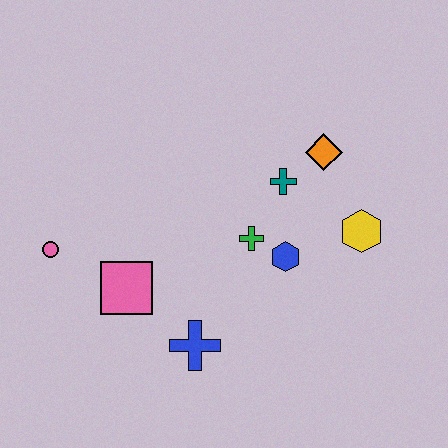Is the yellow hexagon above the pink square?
Yes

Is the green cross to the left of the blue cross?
No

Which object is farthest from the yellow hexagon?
The pink circle is farthest from the yellow hexagon.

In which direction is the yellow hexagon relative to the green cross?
The yellow hexagon is to the right of the green cross.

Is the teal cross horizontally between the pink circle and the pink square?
No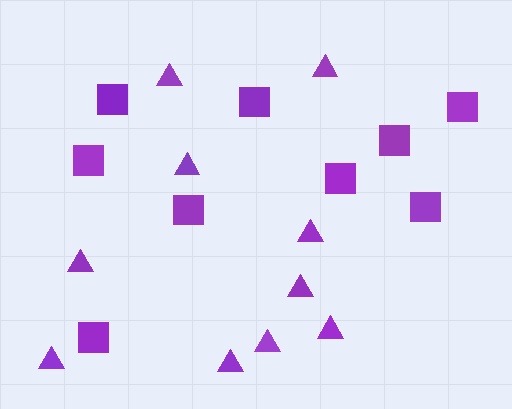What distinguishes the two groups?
There are 2 groups: one group of triangles (10) and one group of squares (9).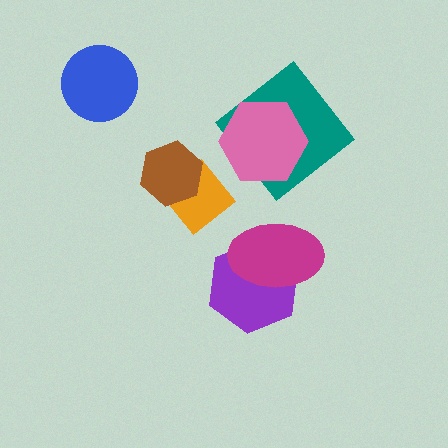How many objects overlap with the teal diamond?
1 object overlaps with the teal diamond.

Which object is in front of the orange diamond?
The brown hexagon is in front of the orange diamond.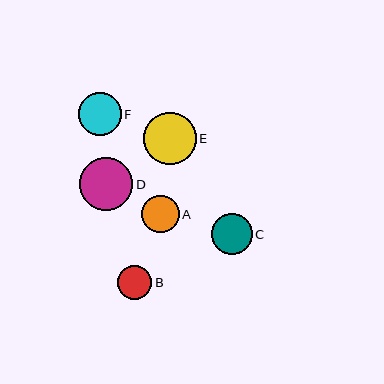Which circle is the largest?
Circle D is the largest with a size of approximately 54 pixels.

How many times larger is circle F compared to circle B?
Circle F is approximately 1.3 times the size of circle B.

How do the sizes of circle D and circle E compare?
Circle D and circle E are approximately the same size.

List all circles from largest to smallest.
From largest to smallest: D, E, F, C, A, B.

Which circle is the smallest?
Circle B is the smallest with a size of approximately 34 pixels.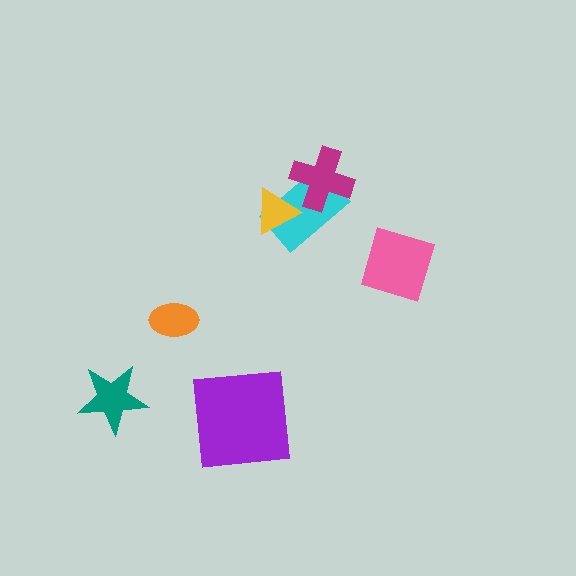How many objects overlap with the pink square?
0 objects overlap with the pink square.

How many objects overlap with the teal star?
0 objects overlap with the teal star.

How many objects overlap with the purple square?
0 objects overlap with the purple square.